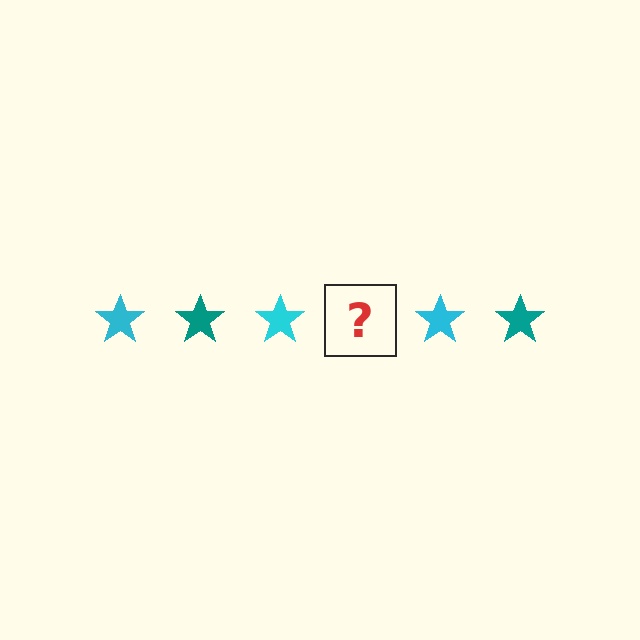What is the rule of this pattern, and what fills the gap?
The rule is that the pattern cycles through cyan, teal stars. The gap should be filled with a teal star.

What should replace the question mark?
The question mark should be replaced with a teal star.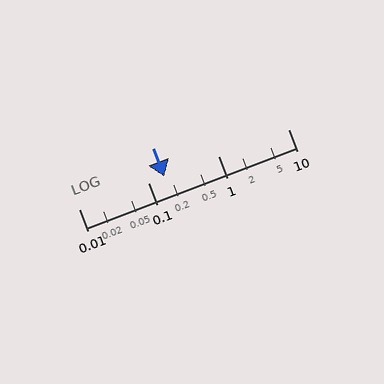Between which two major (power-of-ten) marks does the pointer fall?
The pointer is between 0.1 and 1.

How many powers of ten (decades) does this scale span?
The scale spans 3 decades, from 0.01 to 10.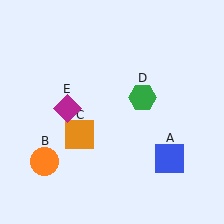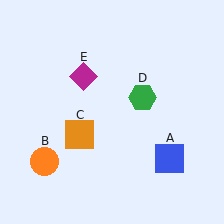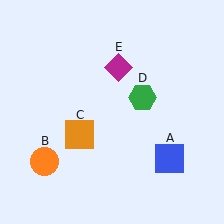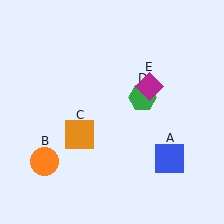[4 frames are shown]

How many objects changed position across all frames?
1 object changed position: magenta diamond (object E).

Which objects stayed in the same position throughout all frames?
Blue square (object A) and orange circle (object B) and orange square (object C) and green hexagon (object D) remained stationary.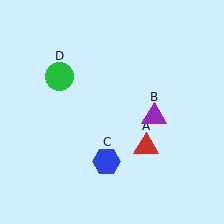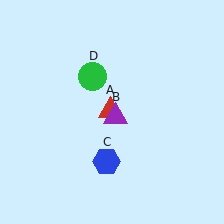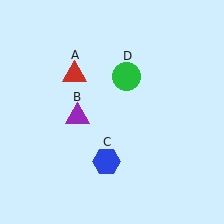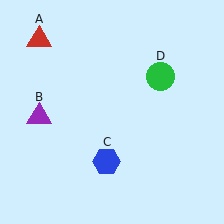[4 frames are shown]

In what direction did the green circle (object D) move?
The green circle (object D) moved right.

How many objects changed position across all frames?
3 objects changed position: red triangle (object A), purple triangle (object B), green circle (object D).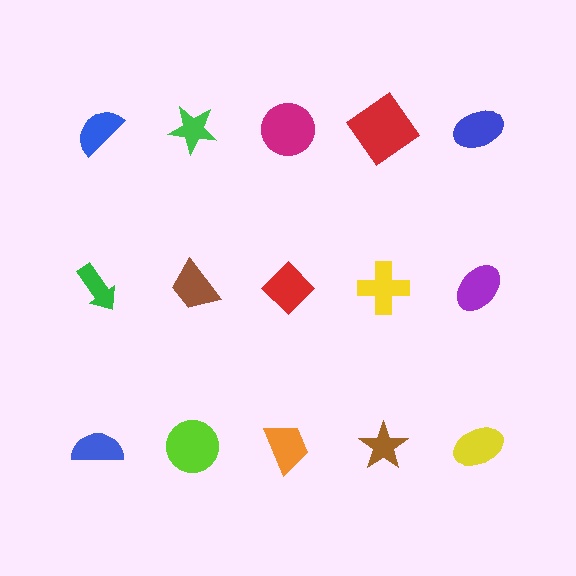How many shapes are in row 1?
5 shapes.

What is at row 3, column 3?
An orange trapezoid.